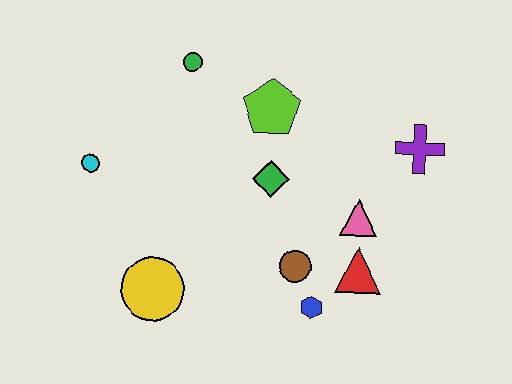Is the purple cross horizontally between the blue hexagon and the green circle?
No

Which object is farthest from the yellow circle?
The purple cross is farthest from the yellow circle.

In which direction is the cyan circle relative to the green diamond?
The cyan circle is to the left of the green diamond.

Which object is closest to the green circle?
The lime pentagon is closest to the green circle.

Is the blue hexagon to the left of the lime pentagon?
No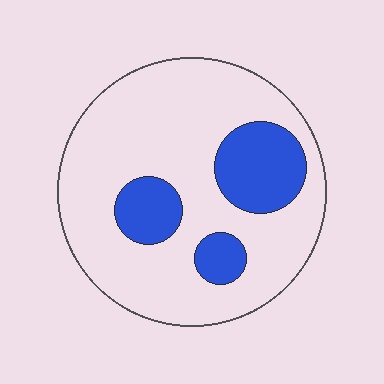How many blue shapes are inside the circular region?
3.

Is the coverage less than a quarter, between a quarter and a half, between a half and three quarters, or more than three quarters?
Less than a quarter.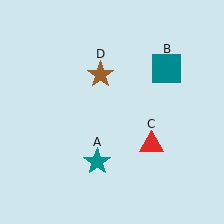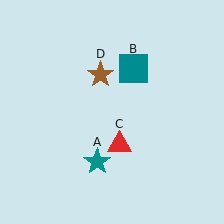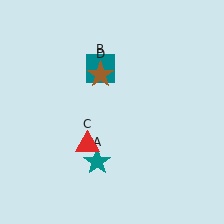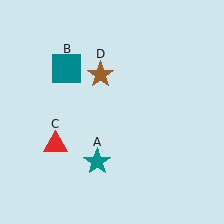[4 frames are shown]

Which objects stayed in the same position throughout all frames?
Teal star (object A) and brown star (object D) remained stationary.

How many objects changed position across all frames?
2 objects changed position: teal square (object B), red triangle (object C).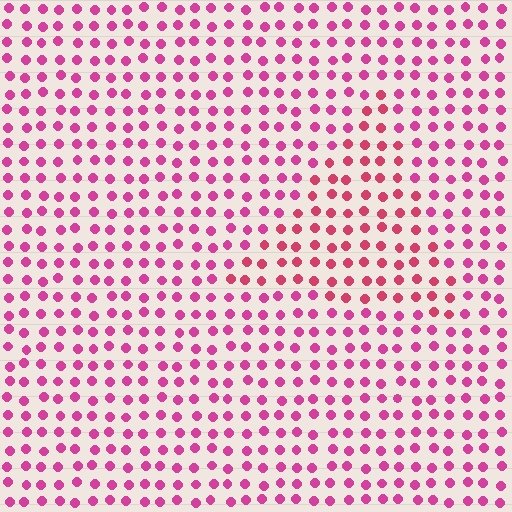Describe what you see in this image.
The image is filled with small magenta elements in a uniform arrangement. A triangle-shaped region is visible where the elements are tinted to a slightly different hue, forming a subtle color boundary.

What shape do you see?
I see a triangle.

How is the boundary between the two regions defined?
The boundary is defined purely by a slight shift in hue (about 21 degrees). Spacing, size, and orientation are identical on both sides.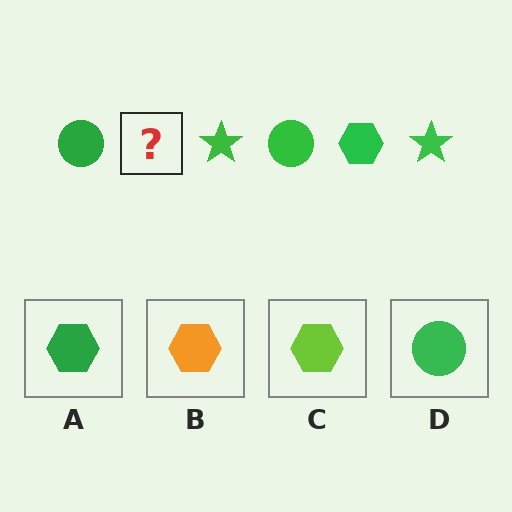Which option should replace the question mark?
Option A.